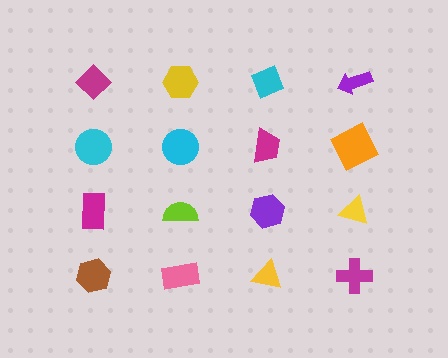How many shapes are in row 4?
4 shapes.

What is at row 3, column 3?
A purple hexagon.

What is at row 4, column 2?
A pink rectangle.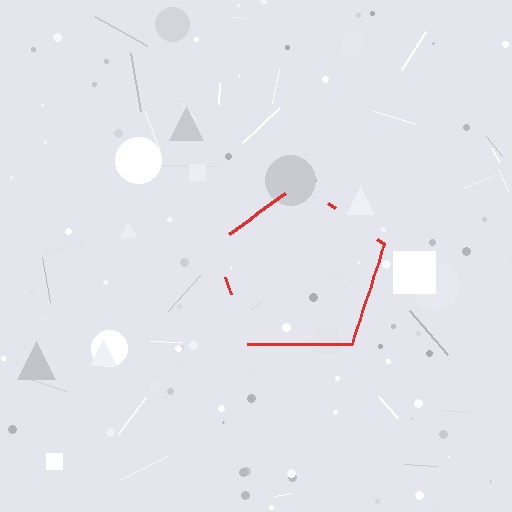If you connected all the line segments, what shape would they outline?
They would outline a pentagon.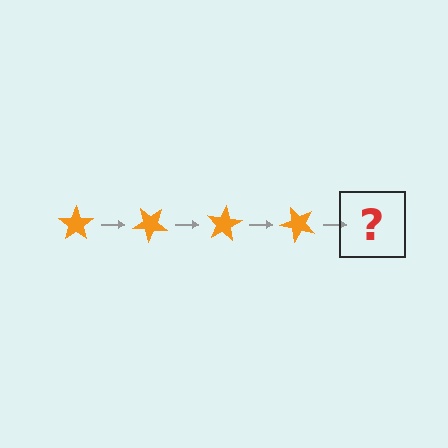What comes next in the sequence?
The next element should be an orange star rotated 160 degrees.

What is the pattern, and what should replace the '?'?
The pattern is that the star rotates 40 degrees each step. The '?' should be an orange star rotated 160 degrees.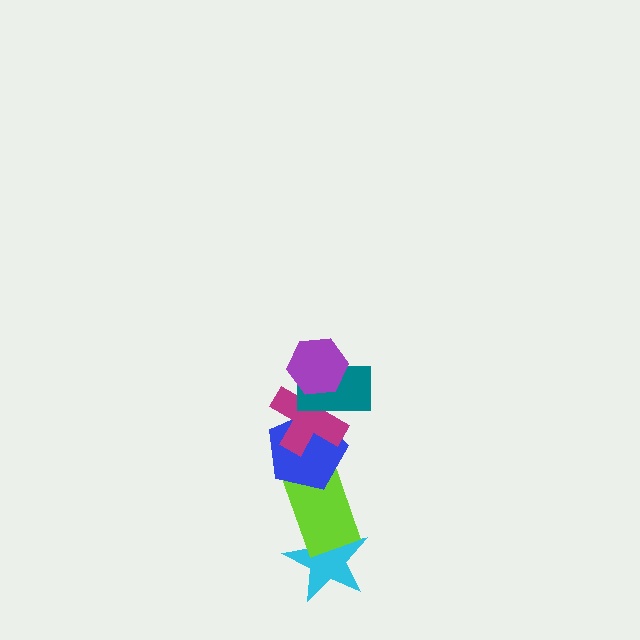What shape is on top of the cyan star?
The lime rectangle is on top of the cyan star.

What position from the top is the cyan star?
The cyan star is 6th from the top.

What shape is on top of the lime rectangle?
The blue pentagon is on top of the lime rectangle.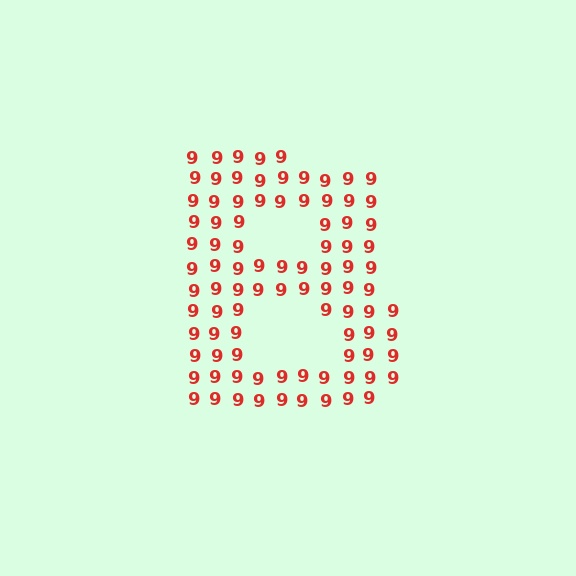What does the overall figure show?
The overall figure shows the letter B.